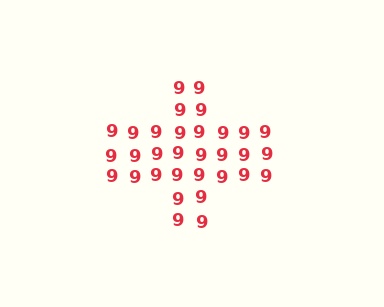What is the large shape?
The large shape is a cross.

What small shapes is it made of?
It is made of small digit 9's.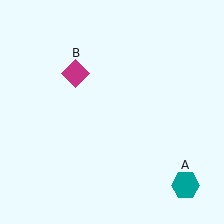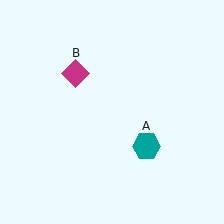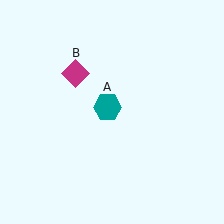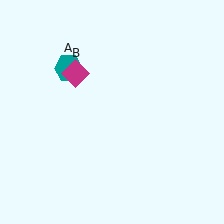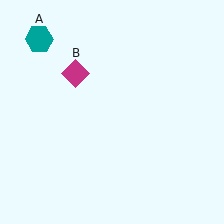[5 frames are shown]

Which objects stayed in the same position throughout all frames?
Magenta diamond (object B) remained stationary.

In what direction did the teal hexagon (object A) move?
The teal hexagon (object A) moved up and to the left.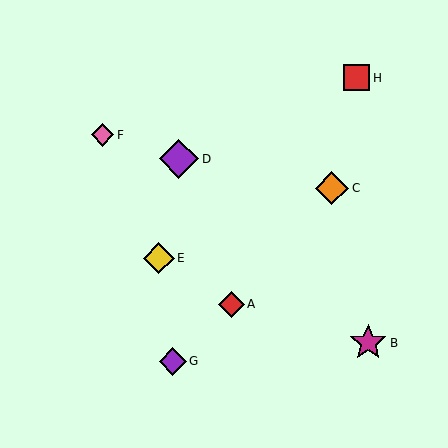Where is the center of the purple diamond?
The center of the purple diamond is at (179, 159).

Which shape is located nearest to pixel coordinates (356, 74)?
The red square (labeled H) at (357, 78) is nearest to that location.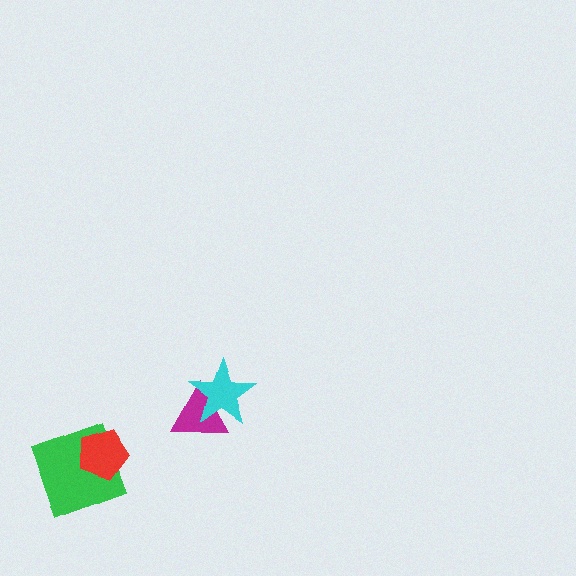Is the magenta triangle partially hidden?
Yes, it is partially covered by another shape.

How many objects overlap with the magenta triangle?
1 object overlaps with the magenta triangle.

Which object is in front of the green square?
The red pentagon is in front of the green square.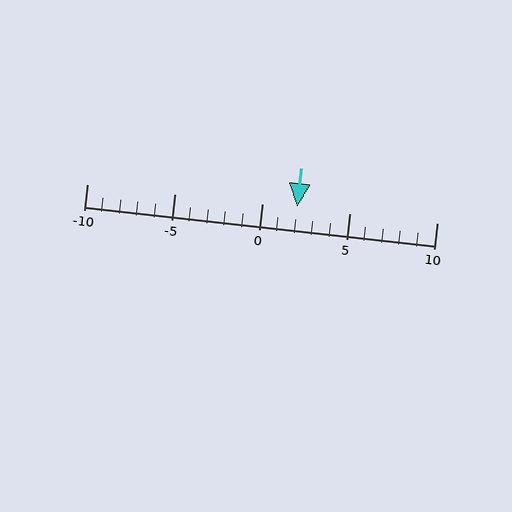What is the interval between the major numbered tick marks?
The major tick marks are spaced 5 units apart.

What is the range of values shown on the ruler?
The ruler shows values from -10 to 10.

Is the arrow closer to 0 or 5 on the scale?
The arrow is closer to 0.